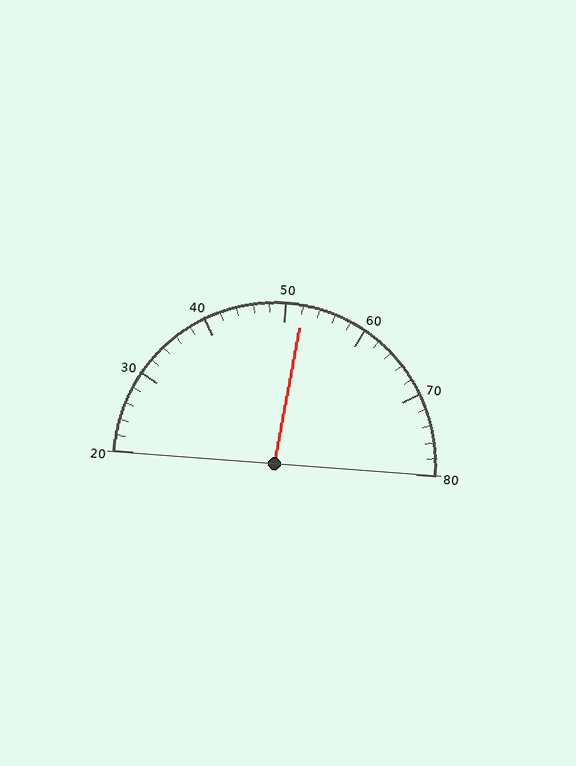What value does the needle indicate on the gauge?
The needle indicates approximately 52.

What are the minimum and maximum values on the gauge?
The gauge ranges from 20 to 80.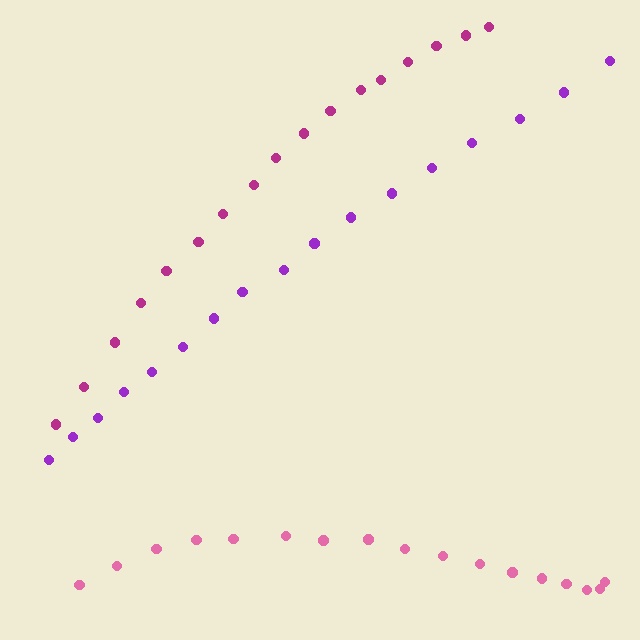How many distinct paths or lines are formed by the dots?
There are 3 distinct paths.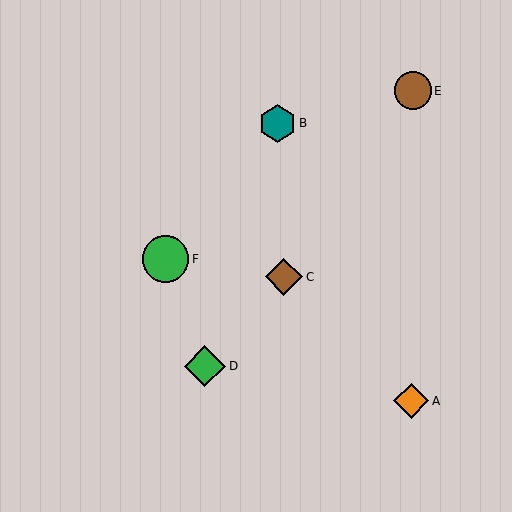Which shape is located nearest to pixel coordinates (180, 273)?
The green circle (labeled F) at (165, 259) is nearest to that location.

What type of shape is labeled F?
Shape F is a green circle.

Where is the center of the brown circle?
The center of the brown circle is at (413, 91).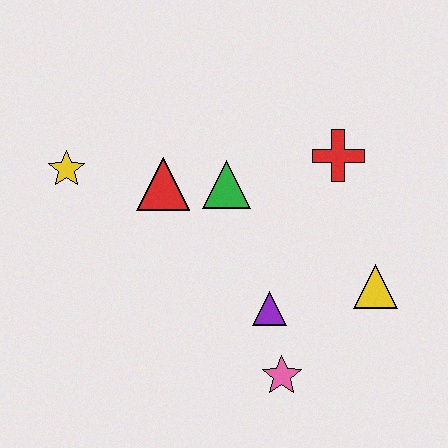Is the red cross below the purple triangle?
No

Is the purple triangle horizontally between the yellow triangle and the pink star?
No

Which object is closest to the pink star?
The purple triangle is closest to the pink star.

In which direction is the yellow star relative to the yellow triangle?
The yellow star is to the left of the yellow triangle.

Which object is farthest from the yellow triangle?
The yellow star is farthest from the yellow triangle.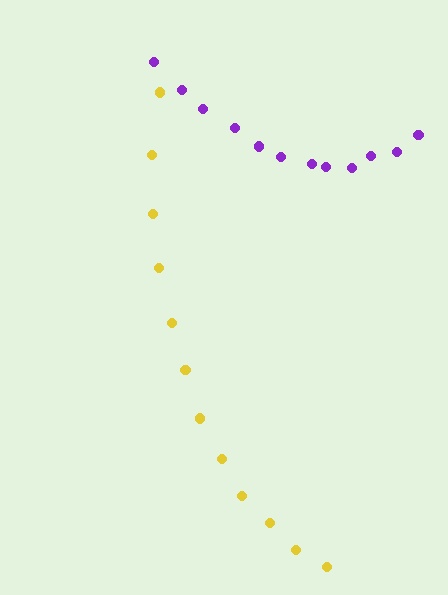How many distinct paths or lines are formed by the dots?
There are 2 distinct paths.